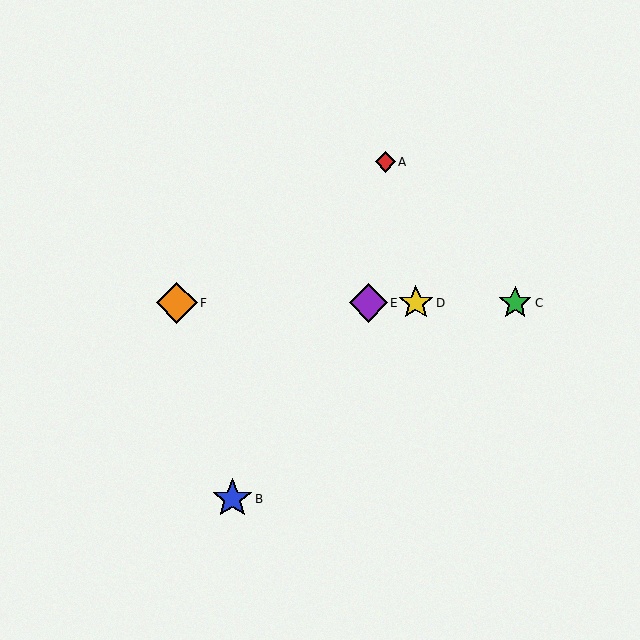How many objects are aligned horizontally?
4 objects (C, D, E, F) are aligned horizontally.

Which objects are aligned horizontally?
Objects C, D, E, F are aligned horizontally.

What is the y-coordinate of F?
Object F is at y≈303.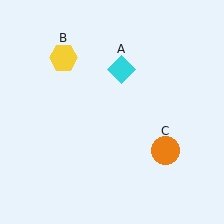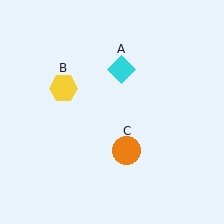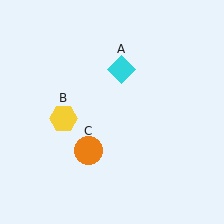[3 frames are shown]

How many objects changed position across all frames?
2 objects changed position: yellow hexagon (object B), orange circle (object C).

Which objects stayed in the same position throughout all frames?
Cyan diamond (object A) remained stationary.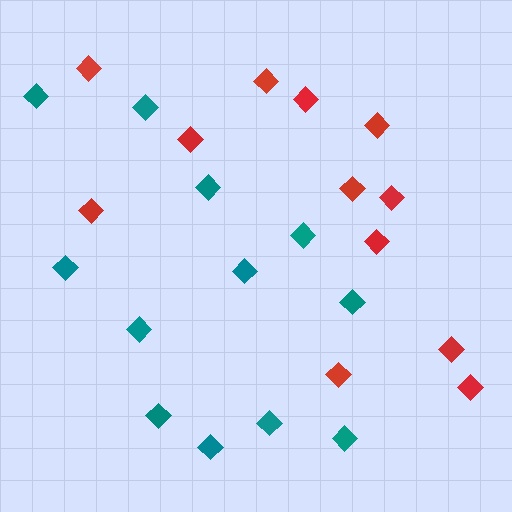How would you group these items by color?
There are 2 groups: one group of red diamonds (12) and one group of teal diamonds (12).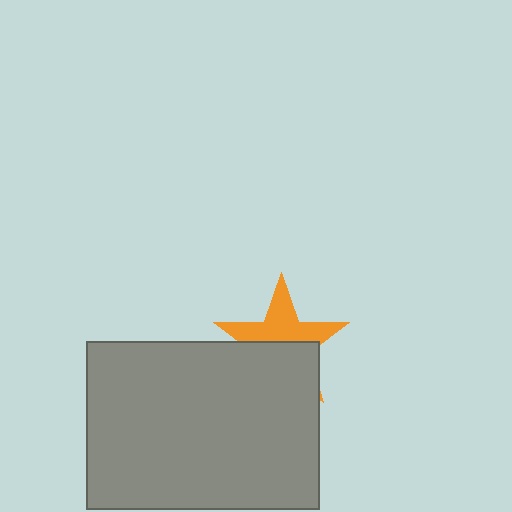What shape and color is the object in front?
The object in front is a gray rectangle.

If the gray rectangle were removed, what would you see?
You would see the complete orange star.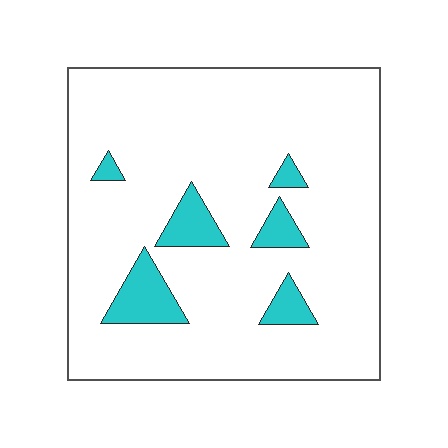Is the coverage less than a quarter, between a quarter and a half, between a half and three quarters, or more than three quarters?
Less than a quarter.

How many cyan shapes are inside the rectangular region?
6.